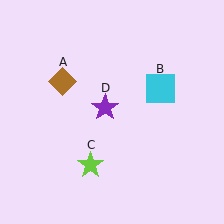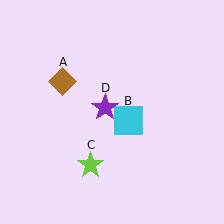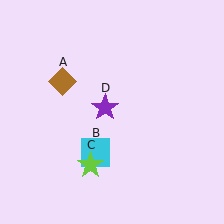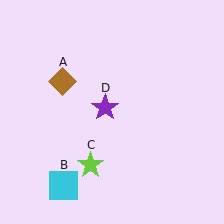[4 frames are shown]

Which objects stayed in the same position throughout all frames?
Brown diamond (object A) and lime star (object C) and purple star (object D) remained stationary.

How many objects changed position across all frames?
1 object changed position: cyan square (object B).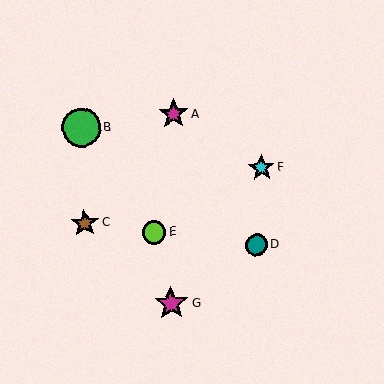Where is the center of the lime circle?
The center of the lime circle is at (154, 232).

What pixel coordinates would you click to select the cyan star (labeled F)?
Click at (262, 168) to select the cyan star F.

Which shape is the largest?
The green circle (labeled B) is the largest.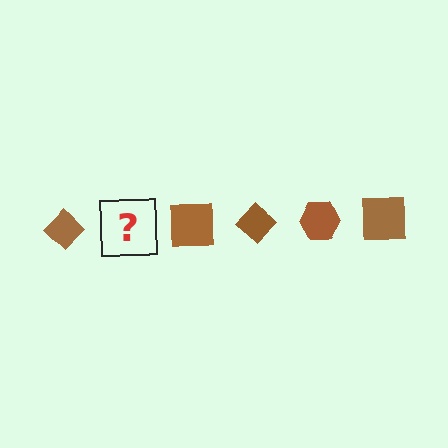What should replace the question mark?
The question mark should be replaced with a brown hexagon.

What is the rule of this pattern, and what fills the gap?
The rule is that the pattern cycles through diamond, hexagon, square shapes in brown. The gap should be filled with a brown hexagon.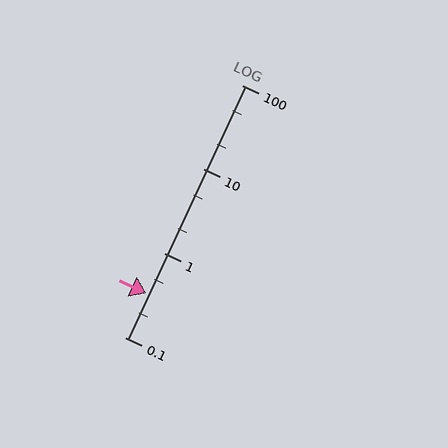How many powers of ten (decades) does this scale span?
The scale spans 3 decades, from 0.1 to 100.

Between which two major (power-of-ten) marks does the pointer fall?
The pointer is between 0.1 and 1.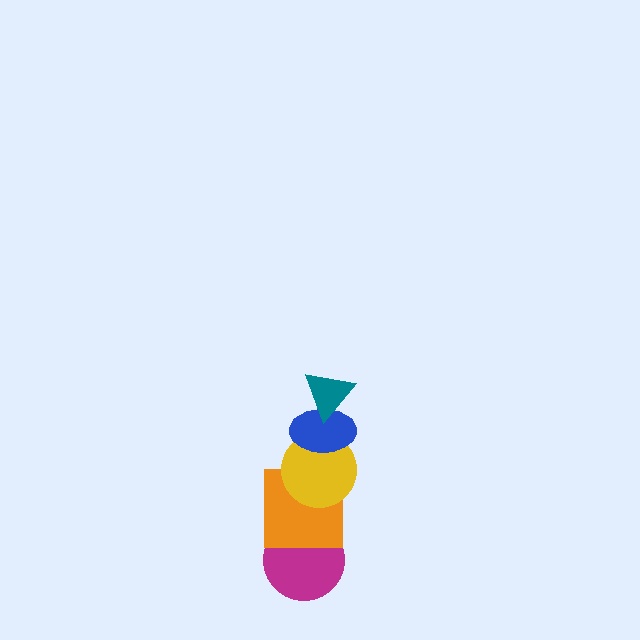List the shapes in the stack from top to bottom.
From top to bottom: the teal triangle, the blue ellipse, the yellow circle, the orange square, the magenta circle.